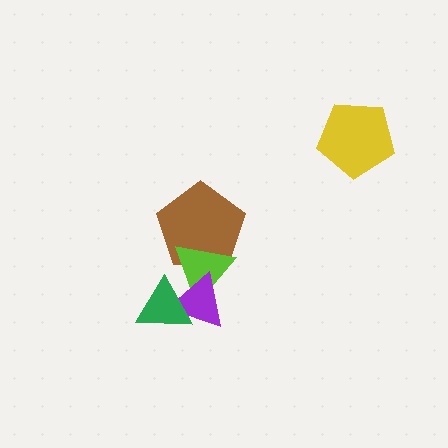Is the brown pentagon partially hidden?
Yes, it is partially covered by another shape.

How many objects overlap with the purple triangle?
2 objects overlap with the purple triangle.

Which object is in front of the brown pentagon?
The lime triangle is in front of the brown pentagon.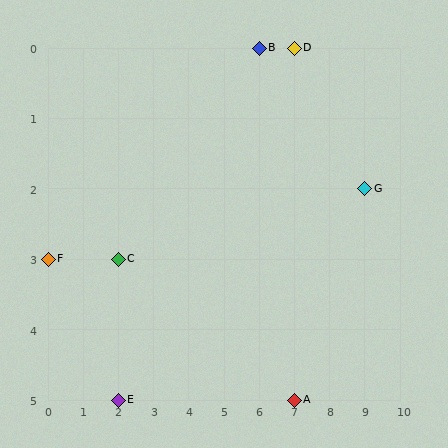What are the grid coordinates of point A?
Point A is at grid coordinates (7, 5).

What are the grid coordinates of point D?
Point D is at grid coordinates (7, 0).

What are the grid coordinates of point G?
Point G is at grid coordinates (9, 2).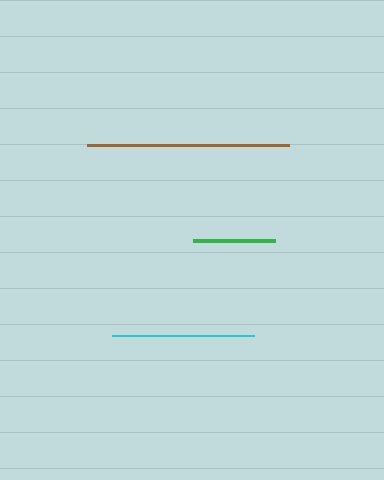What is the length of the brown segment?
The brown segment is approximately 203 pixels long.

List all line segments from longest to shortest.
From longest to shortest: brown, cyan, green.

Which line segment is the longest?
The brown line is the longest at approximately 203 pixels.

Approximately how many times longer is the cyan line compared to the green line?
The cyan line is approximately 1.7 times the length of the green line.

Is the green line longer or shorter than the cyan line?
The cyan line is longer than the green line.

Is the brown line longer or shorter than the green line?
The brown line is longer than the green line.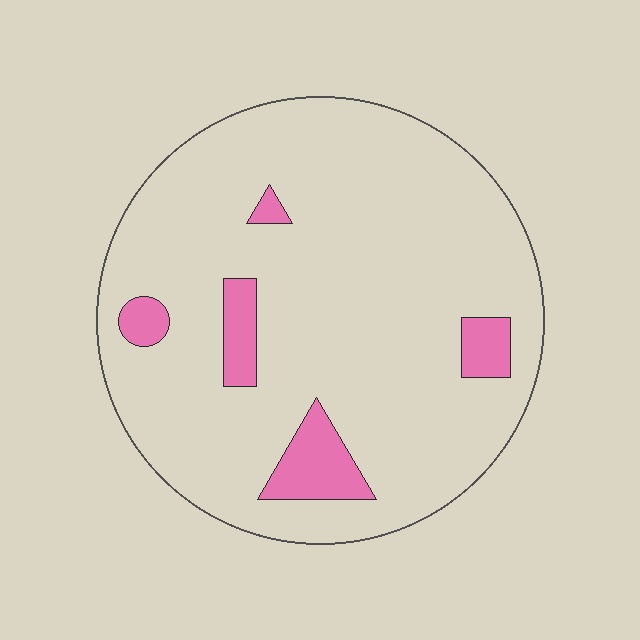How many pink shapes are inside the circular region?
5.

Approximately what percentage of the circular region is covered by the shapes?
Approximately 10%.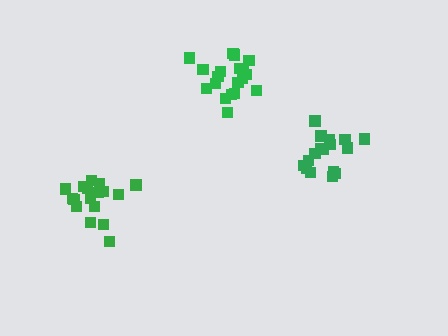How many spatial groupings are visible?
There are 3 spatial groupings.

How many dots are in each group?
Group 1: 19 dots, Group 2: 18 dots, Group 3: 17 dots (54 total).